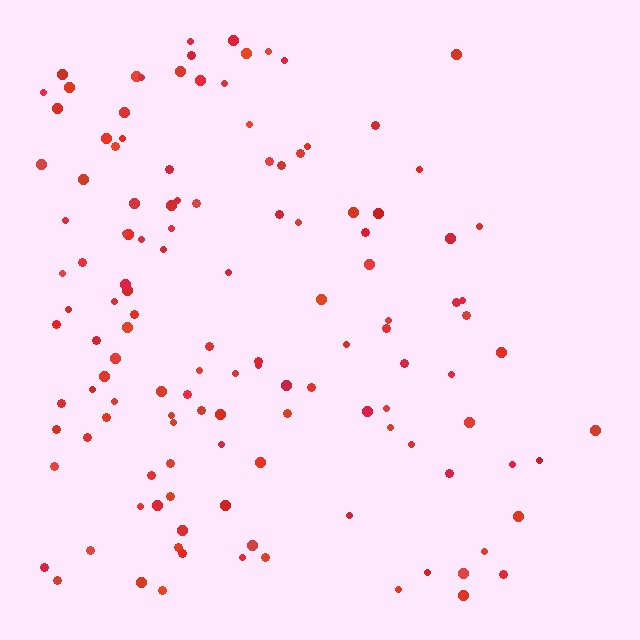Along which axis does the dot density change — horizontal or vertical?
Horizontal.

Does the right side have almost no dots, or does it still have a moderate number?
Still a moderate number, just noticeably fewer than the left.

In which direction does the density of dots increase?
From right to left, with the left side densest.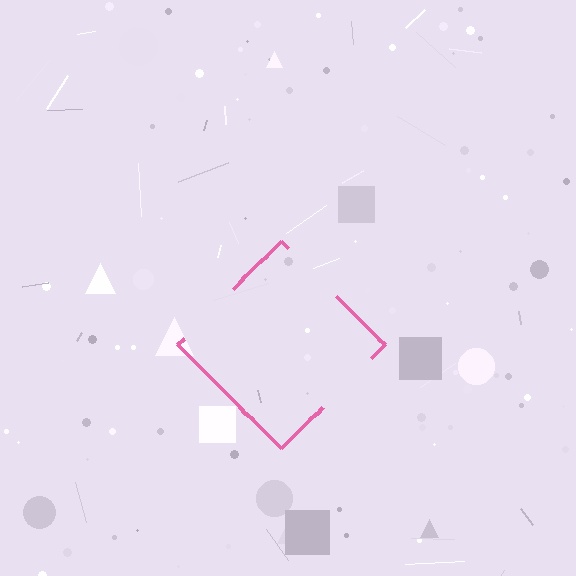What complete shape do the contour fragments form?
The contour fragments form a diamond.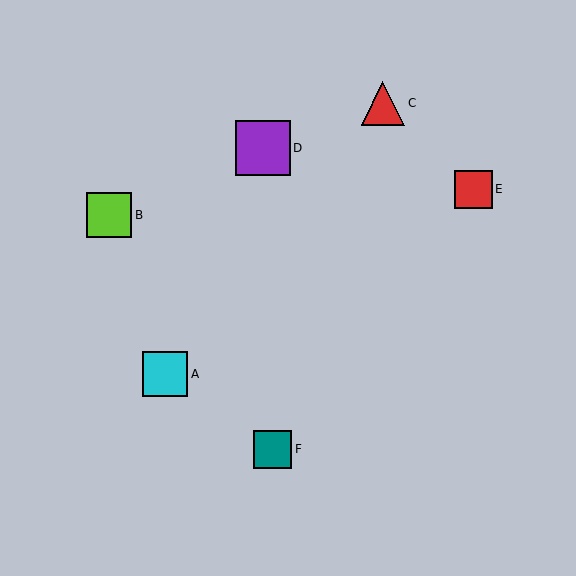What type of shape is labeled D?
Shape D is a purple square.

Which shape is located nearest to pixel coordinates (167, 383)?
The cyan square (labeled A) at (165, 374) is nearest to that location.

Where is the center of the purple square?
The center of the purple square is at (263, 148).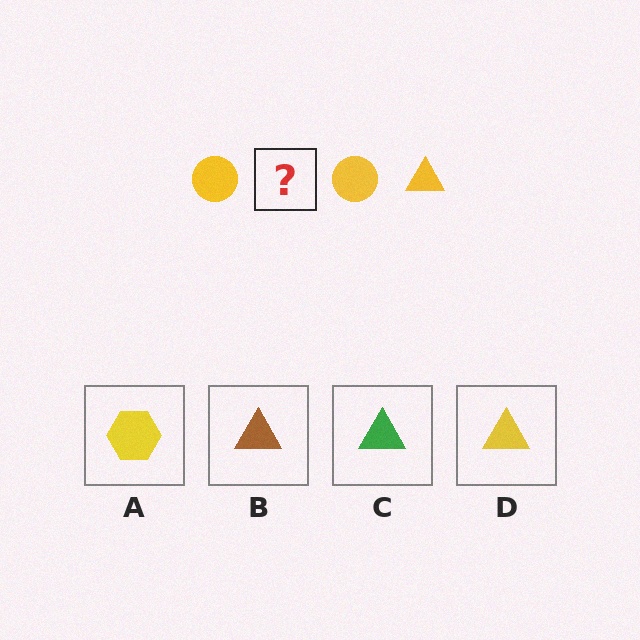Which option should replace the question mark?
Option D.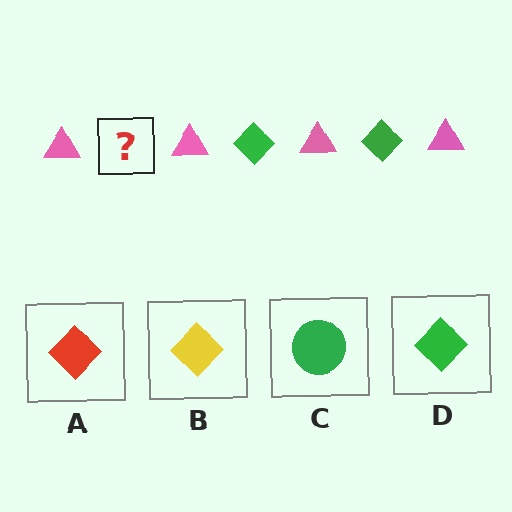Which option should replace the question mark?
Option D.